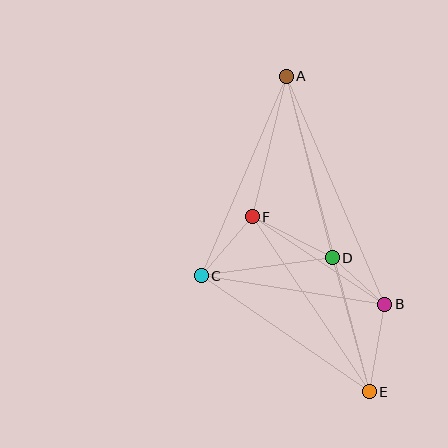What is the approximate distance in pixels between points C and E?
The distance between C and E is approximately 204 pixels.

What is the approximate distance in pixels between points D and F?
The distance between D and F is approximately 89 pixels.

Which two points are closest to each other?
Points B and D are closest to each other.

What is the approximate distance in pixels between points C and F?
The distance between C and F is approximately 78 pixels.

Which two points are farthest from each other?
Points A and E are farthest from each other.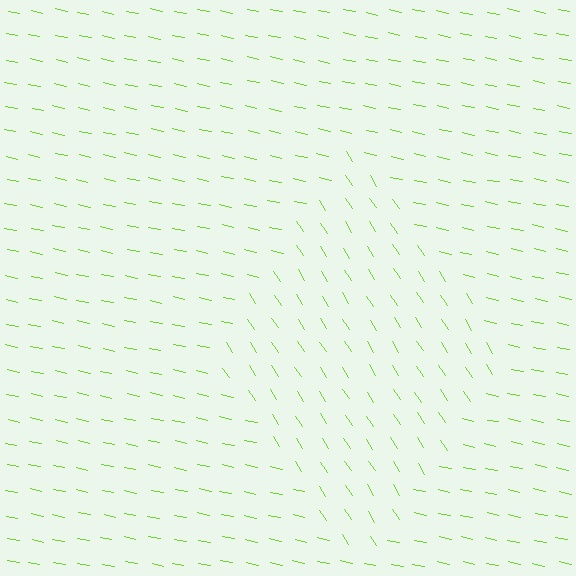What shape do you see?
I see a diamond.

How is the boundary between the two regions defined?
The boundary is defined purely by a change in line orientation (approximately 45 degrees difference). All lines are the same color and thickness.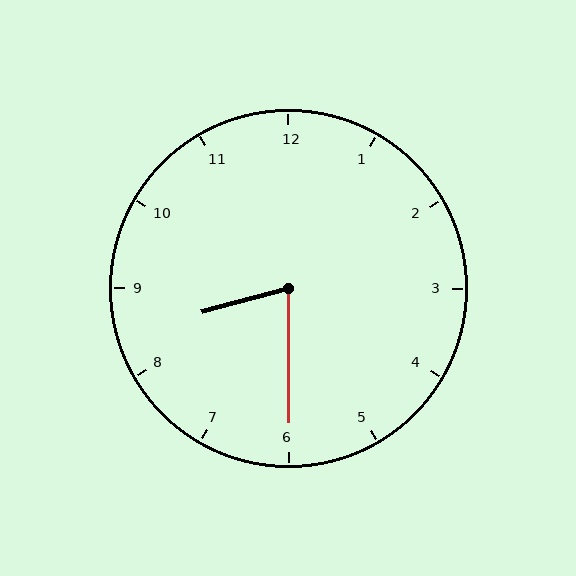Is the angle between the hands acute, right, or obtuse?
It is acute.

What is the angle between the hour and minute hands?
Approximately 75 degrees.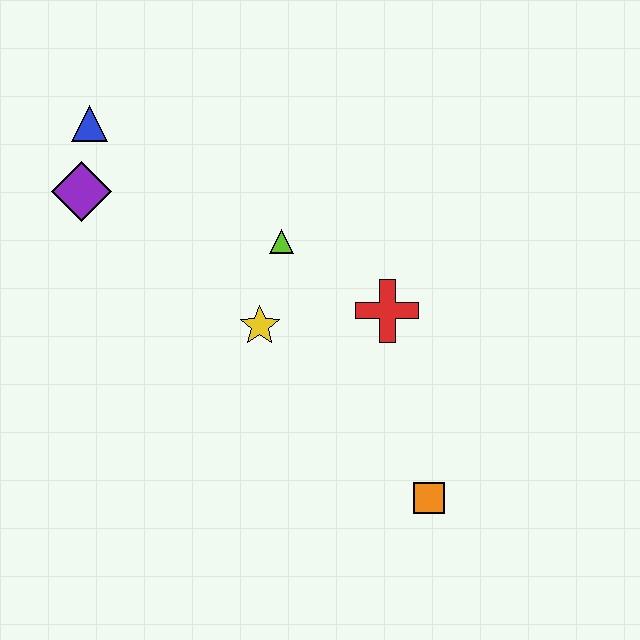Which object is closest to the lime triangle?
The yellow star is closest to the lime triangle.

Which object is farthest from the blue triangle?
The orange square is farthest from the blue triangle.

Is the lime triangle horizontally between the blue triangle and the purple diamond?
No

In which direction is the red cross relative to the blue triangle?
The red cross is to the right of the blue triangle.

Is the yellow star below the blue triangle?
Yes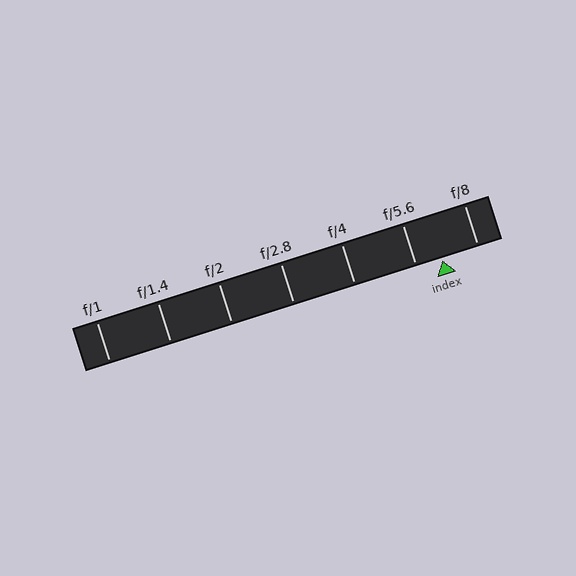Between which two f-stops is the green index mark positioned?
The index mark is between f/5.6 and f/8.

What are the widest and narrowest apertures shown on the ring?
The widest aperture shown is f/1 and the narrowest is f/8.